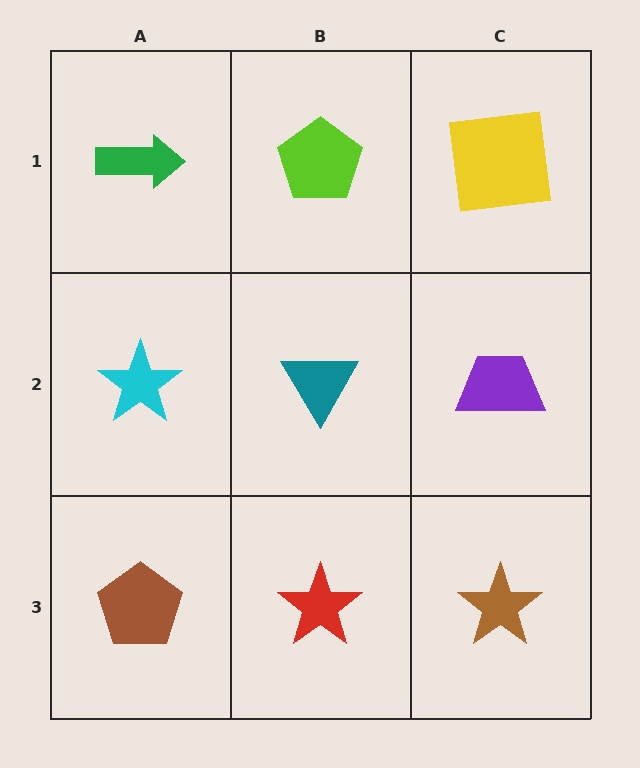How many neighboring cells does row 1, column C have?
2.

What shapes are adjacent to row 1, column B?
A teal triangle (row 2, column B), a green arrow (row 1, column A), a yellow square (row 1, column C).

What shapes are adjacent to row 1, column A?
A cyan star (row 2, column A), a lime pentagon (row 1, column B).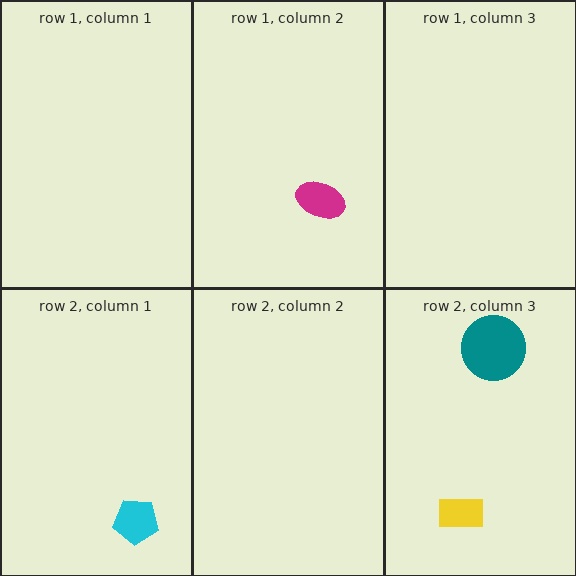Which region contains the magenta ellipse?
The row 1, column 2 region.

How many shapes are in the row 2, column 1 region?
1.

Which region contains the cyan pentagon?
The row 2, column 1 region.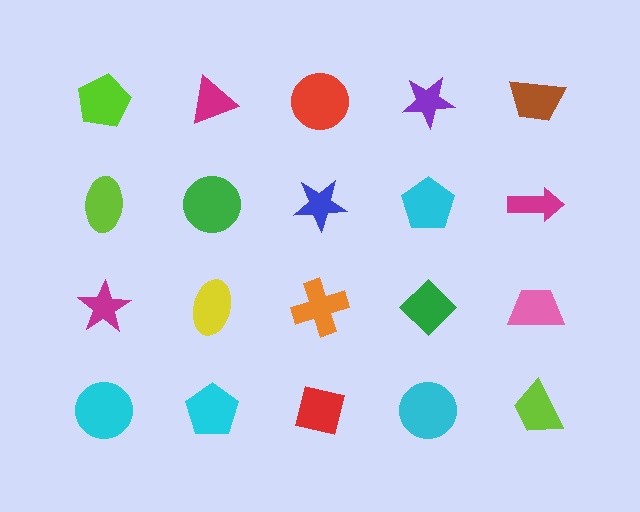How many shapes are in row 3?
5 shapes.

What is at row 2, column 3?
A blue star.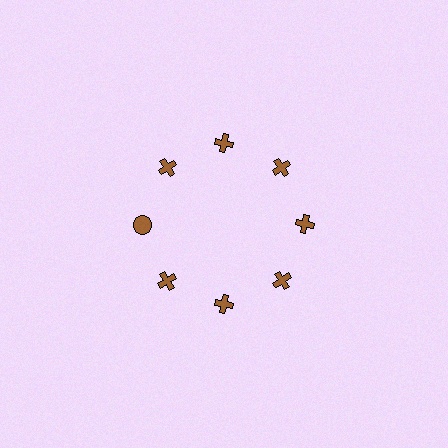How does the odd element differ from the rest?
It has a different shape: circle instead of cross.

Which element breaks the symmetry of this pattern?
The brown circle at roughly the 9 o'clock position breaks the symmetry. All other shapes are brown crosses.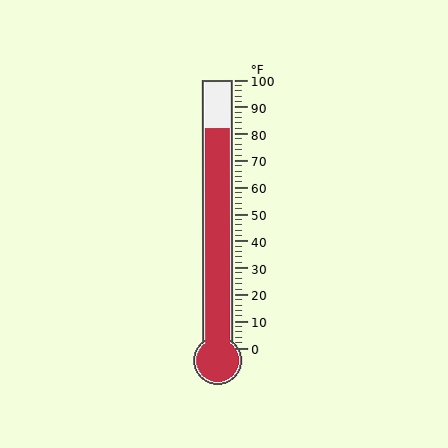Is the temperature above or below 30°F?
The temperature is above 30°F.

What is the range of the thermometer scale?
The thermometer scale ranges from 0°F to 100°F.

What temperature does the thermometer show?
The thermometer shows approximately 82°F.